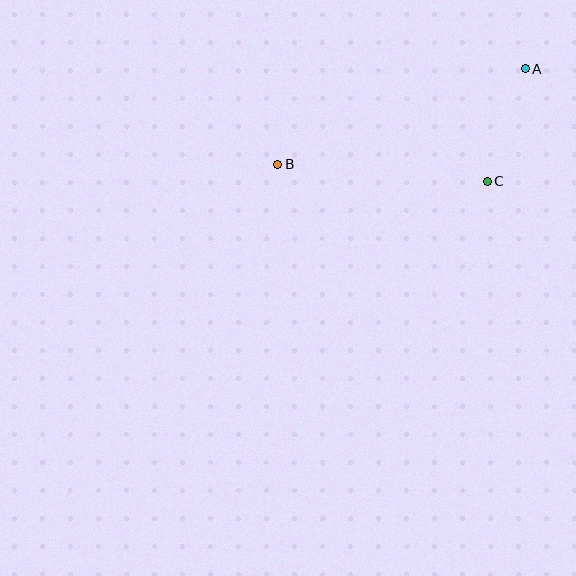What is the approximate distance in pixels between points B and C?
The distance between B and C is approximately 210 pixels.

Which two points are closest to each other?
Points A and C are closest to each other.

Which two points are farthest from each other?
Points A and B are farthest from each other.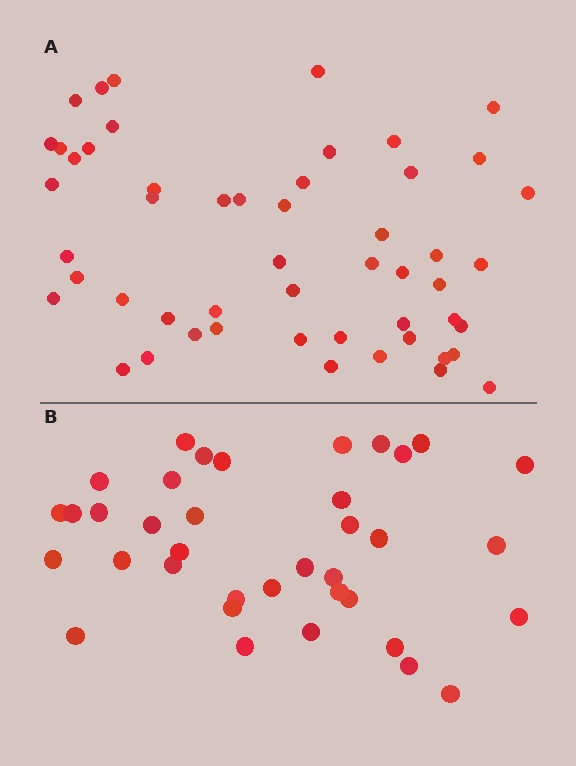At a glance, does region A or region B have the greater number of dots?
Region A (the top region) has more dots.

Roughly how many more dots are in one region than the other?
Region A has approximately 15 more dots than region B.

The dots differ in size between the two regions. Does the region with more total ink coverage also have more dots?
No. Region B has more total ink coverage because its dots are larger, but region A actually contains more individual dots. Total area can be misleading — the number of items is what matters here.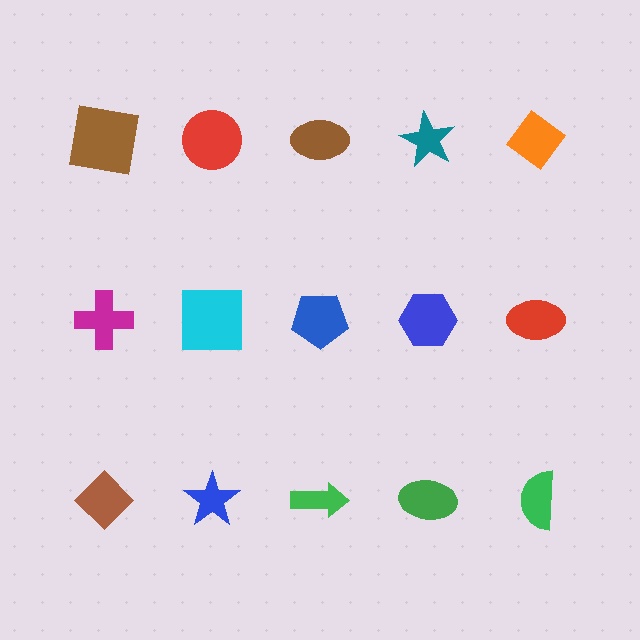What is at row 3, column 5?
A green semicircle.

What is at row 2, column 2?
A cyan square.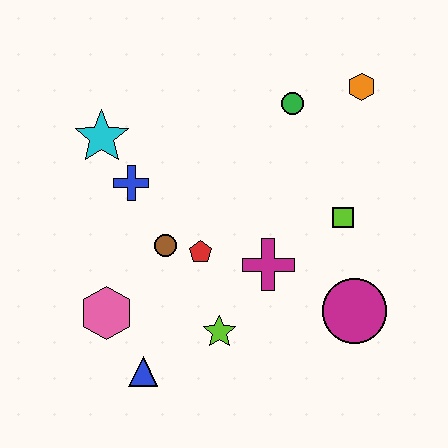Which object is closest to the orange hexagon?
The green circle is closest to the orange hexagon.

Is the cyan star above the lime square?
Yes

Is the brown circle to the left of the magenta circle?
Yes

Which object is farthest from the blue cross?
The magenta circle is farthest from the blue cross.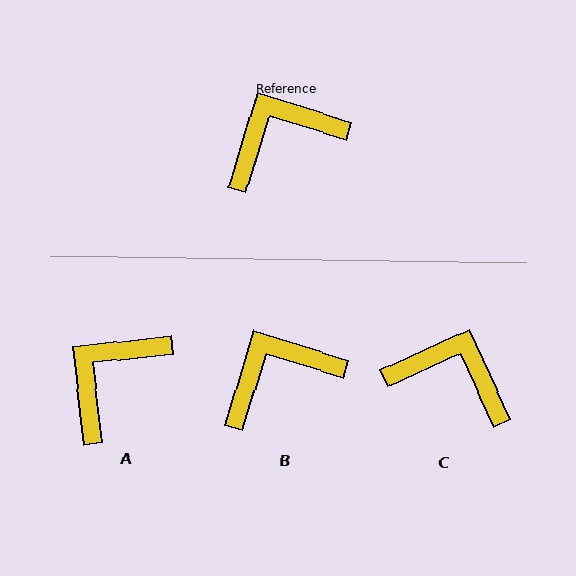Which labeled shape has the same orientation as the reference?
B.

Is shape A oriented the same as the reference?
No, it is off by about 23 degrees.